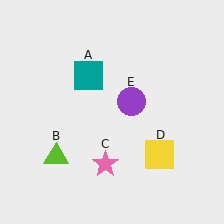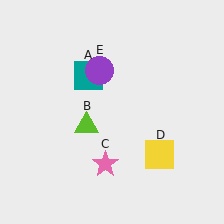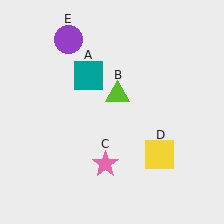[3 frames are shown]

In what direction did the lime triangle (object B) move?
The lime triangle (object B) moved up and to the right.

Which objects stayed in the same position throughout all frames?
Teal square (object A) and pink star (object C) and yellow square (object D) remained stationary.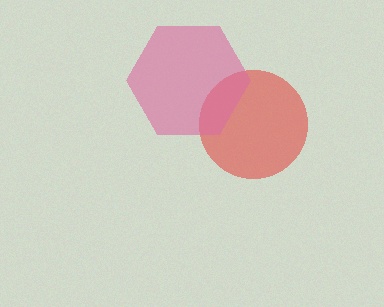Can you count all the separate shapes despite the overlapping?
Yes, there are 2 separate shapes.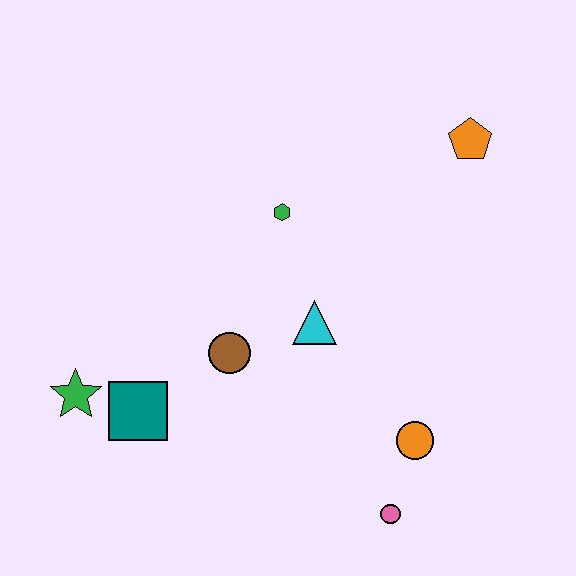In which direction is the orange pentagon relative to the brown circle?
The orange pentagon is to the right of the brown circle.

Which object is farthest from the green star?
The orange pentagon is farthest from the green star.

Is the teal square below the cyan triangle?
Yes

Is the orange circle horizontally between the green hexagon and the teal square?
No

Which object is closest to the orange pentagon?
The green hexagon is closest to the orange pentagon.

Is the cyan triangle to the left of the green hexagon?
No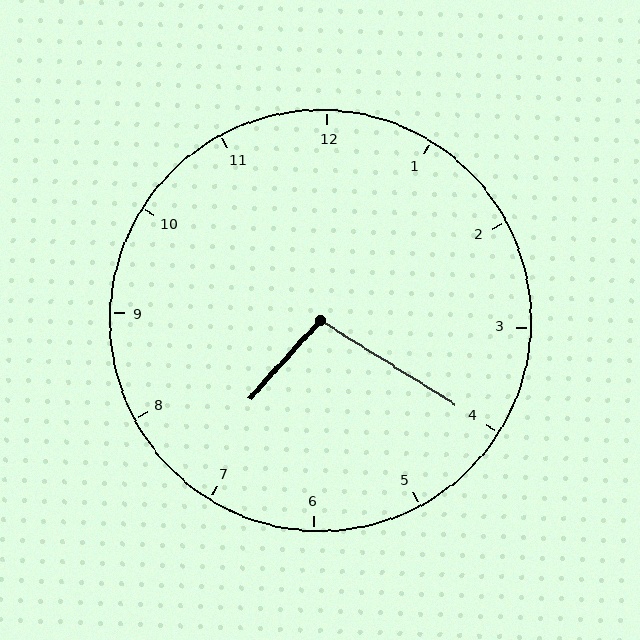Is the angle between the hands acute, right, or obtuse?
It is obtuse.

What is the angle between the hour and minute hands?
Approximately 100 degrees.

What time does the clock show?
7:20.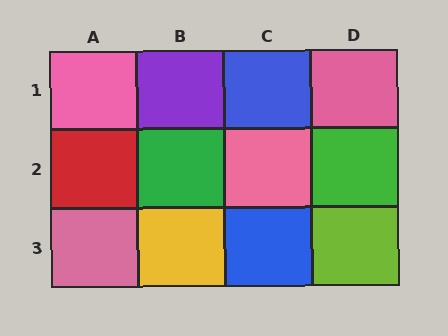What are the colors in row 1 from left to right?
Pink, purple, blue, pink.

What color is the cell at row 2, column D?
Green.